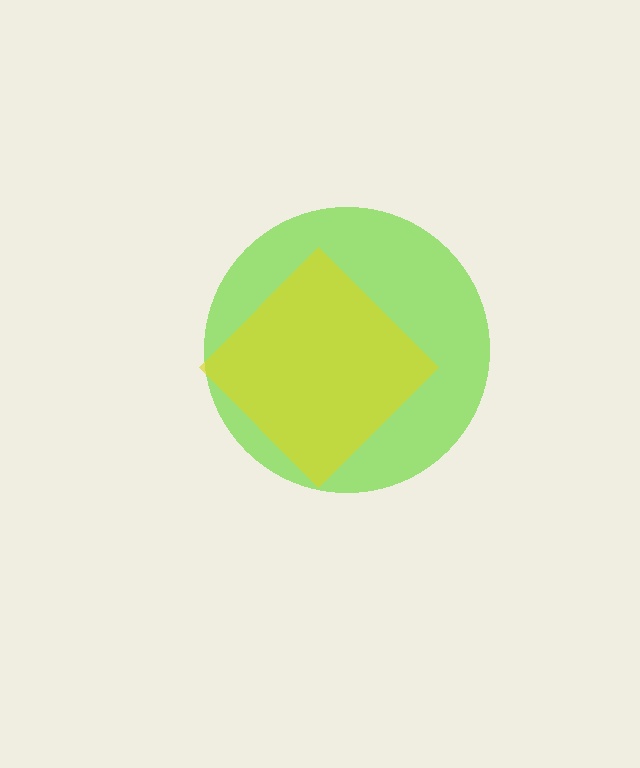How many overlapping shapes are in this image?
There are 2 overlapping shapes in the image.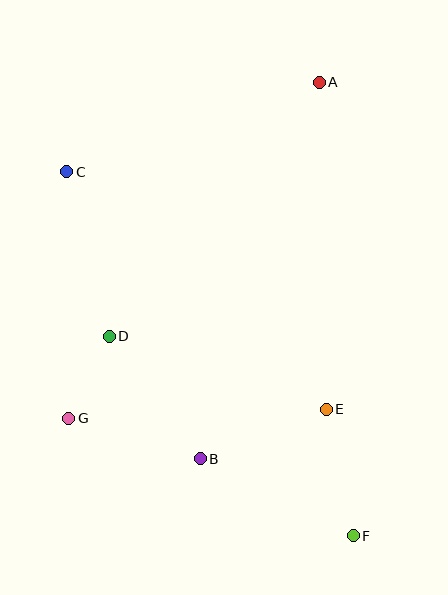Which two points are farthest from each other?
Points C and F are farthest from each other.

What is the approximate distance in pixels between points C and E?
The distance between C and E is approximately 352 pixels.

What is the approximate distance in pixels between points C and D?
The distance between C and D is approximately 170 pixels.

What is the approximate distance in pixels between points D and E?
The distance between D and E is approximately 229 pixels.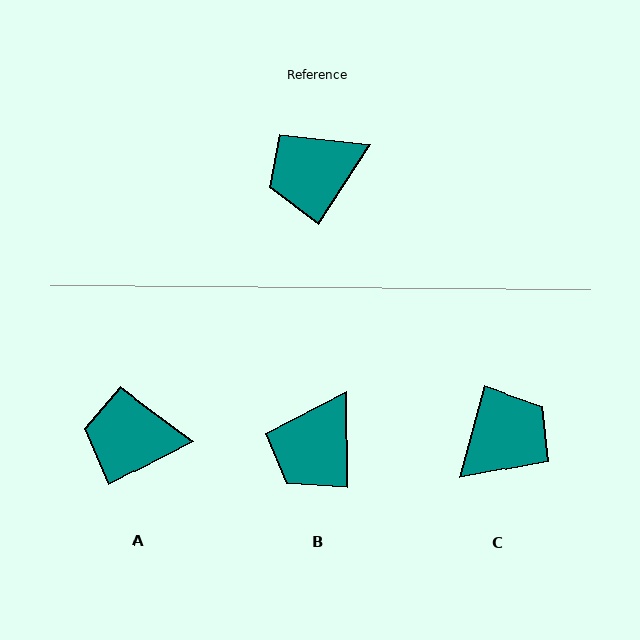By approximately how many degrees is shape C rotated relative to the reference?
Approximately 162 degrees clockwise.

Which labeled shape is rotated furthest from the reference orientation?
C, about 162 degrees away.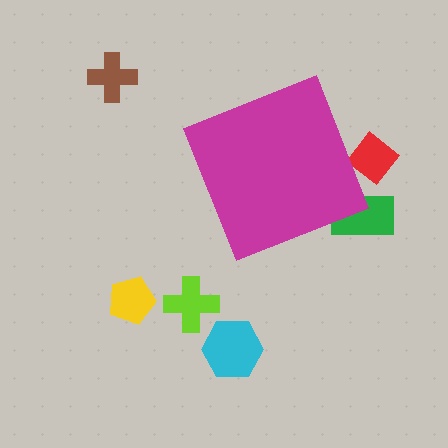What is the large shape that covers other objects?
A magenta diamond.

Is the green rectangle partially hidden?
Yes, the green rectangle is partially hidden behind the magenta diamond.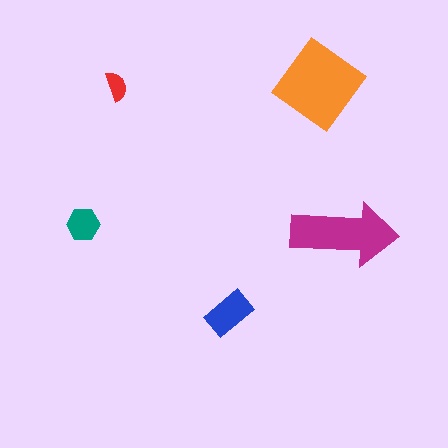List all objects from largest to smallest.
The orange diamond, the magenta arrow, the blue rectangle, the teal hexagon, the red semicircle.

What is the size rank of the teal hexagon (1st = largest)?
4th.